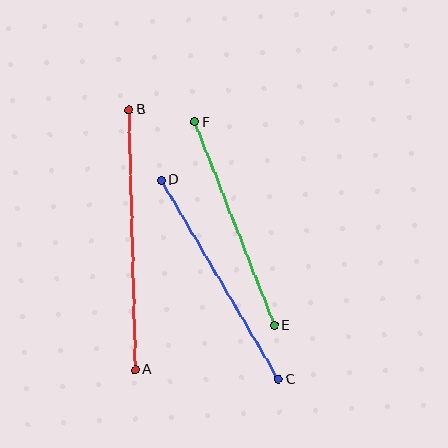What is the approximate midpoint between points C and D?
The midpoint is at approximately (220, 280) pixels.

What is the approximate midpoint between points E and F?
The midpoint is at approximately (235, 224) pixels.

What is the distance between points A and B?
The distance is approximately 260 pixels.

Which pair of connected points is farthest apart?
Points A and B are farthest apart.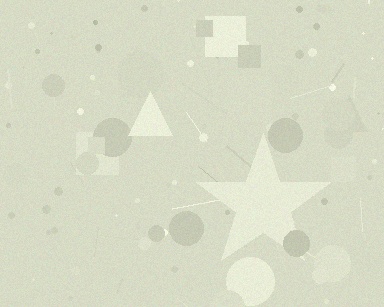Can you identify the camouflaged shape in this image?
The camouflaged shape is a star.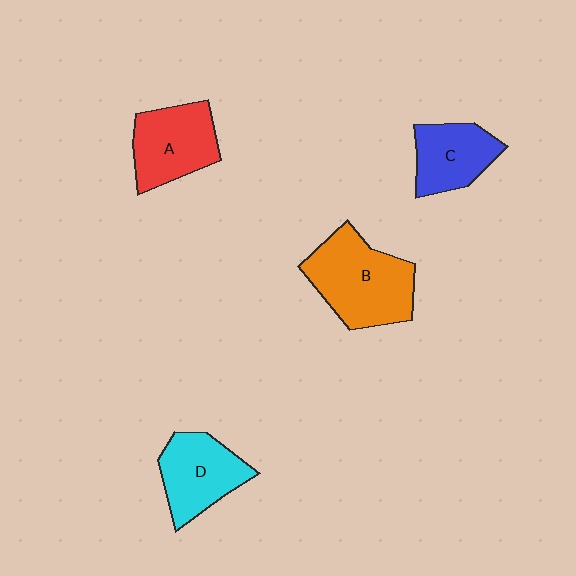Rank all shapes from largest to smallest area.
From largest to smallest: B (orange), A (red), D (cyan), C (blue).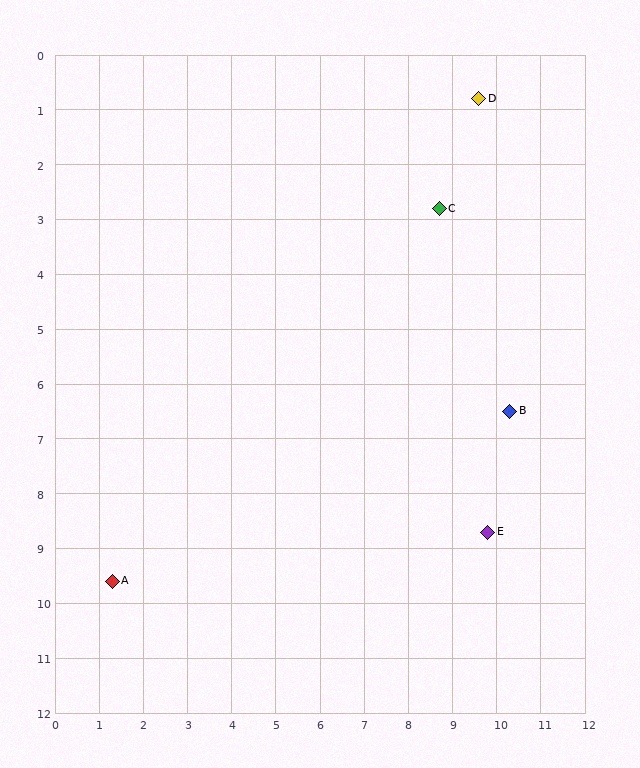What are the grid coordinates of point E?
Point E is at approximately (9.8, 8.7).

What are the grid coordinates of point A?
Point A is at approximately (1.3, 9.6).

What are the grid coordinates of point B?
Point B is at approximately (10.3, 6.5).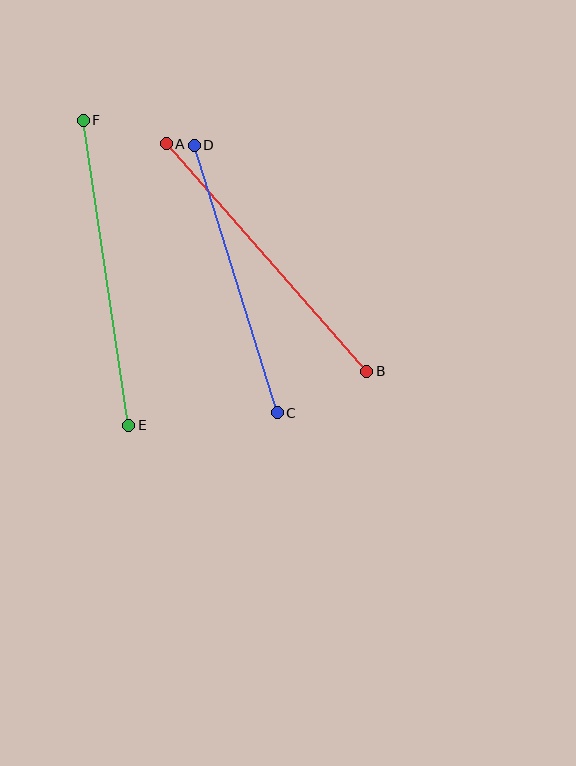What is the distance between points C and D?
The distance is approximately 280 pixels.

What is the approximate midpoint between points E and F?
The midpoint is at approximately (106, 273) pixels.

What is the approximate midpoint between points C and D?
The midpoint is at approximately (236, 279) pixels.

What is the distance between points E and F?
The distance is approximately 308 pixels.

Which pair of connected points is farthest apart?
Points E and F are farthest apart.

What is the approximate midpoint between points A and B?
The midpoint is at approximately (267, 258) pixels.